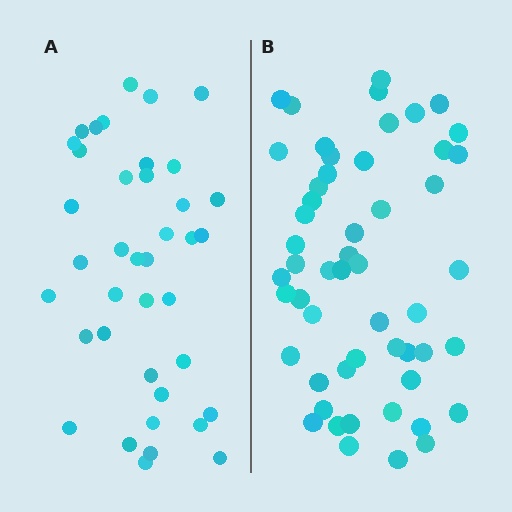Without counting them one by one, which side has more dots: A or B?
Region B (the right region) has more dots.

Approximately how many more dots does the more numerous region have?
Region B has approximately 15 more dots than region A.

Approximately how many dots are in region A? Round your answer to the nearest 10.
About 40 dots. (The exact count is 39, which rounds to 40.)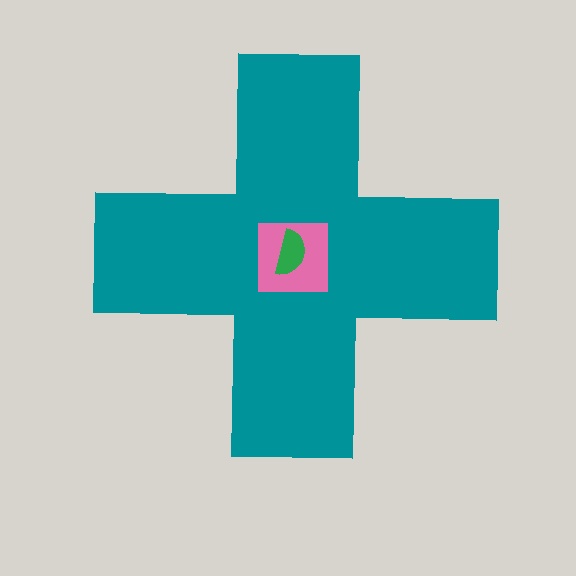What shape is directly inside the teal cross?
The pink square.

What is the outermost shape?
The teal cross.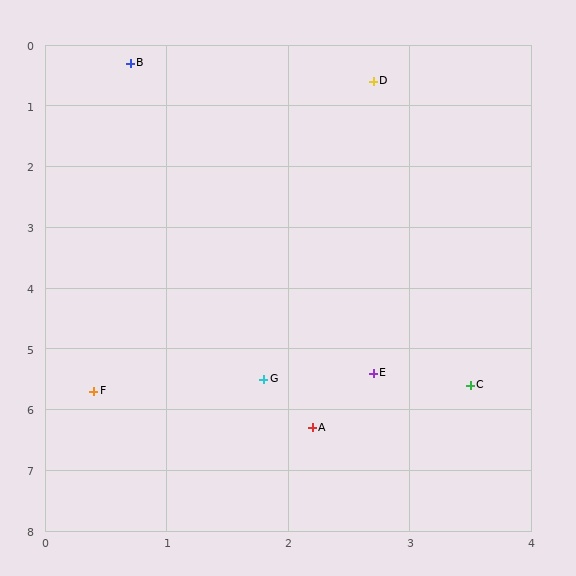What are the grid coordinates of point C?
Point C is at approximately (3.5, 5.6).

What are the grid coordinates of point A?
Point A is at approximately (2.2, 6.3).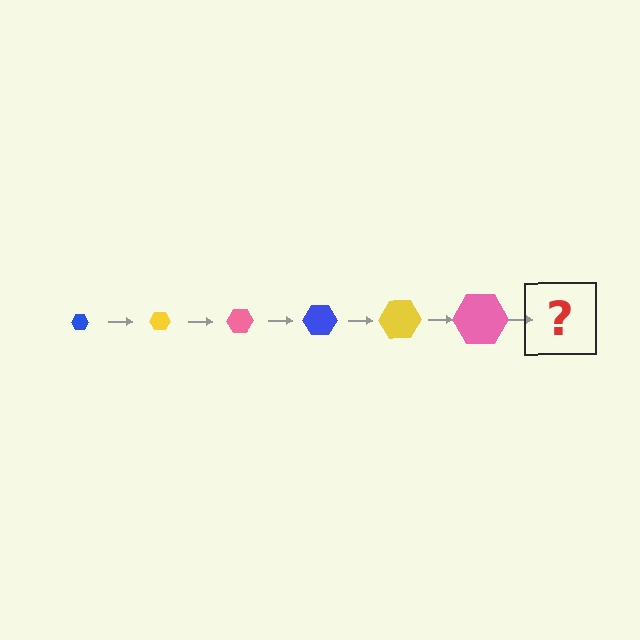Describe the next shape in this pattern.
It should be a blue hexagon, larger than the previous one.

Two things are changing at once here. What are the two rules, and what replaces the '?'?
The two rules are that the hexagon grows larger each step and the color cycles through blue, yellow, and pink. The '?' should be a blue hexagon, larger than the previous one.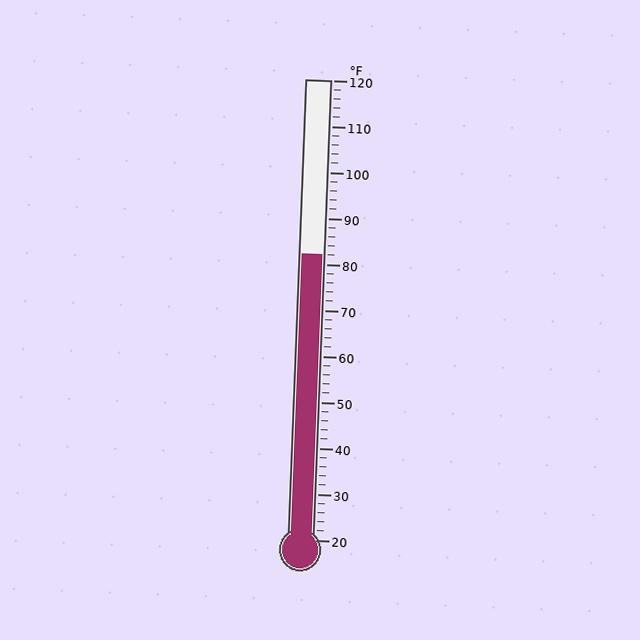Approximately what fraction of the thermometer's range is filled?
The thermometer is filled to approximately 60% of its range.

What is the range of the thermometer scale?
The thermometer scale ranges from 20°F to 120°F.